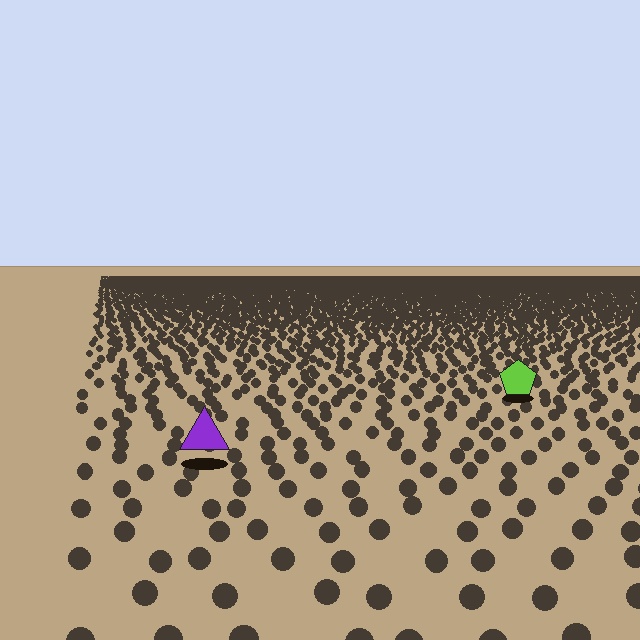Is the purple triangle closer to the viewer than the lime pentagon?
Yes. The purple triangle is closer — you can tell from the texture gradient: the ground texture is coarser near it.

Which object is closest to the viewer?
The purple triangle is closest. The texture marks near it are larger and more spread out.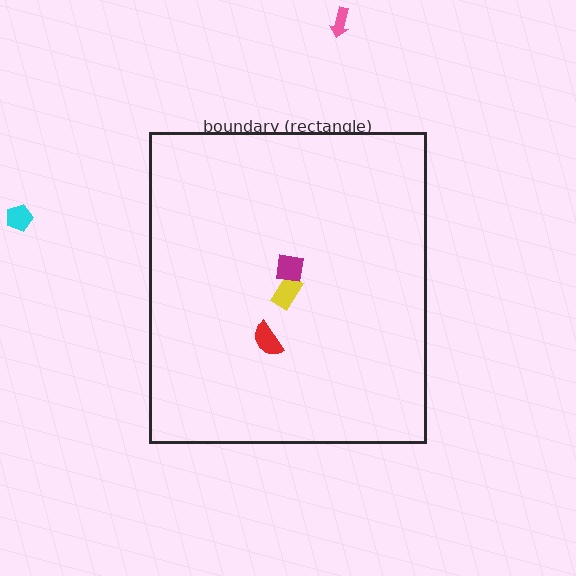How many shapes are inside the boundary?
3 inside, 2 outside.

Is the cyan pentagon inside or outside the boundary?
Outside.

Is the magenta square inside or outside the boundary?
Inside.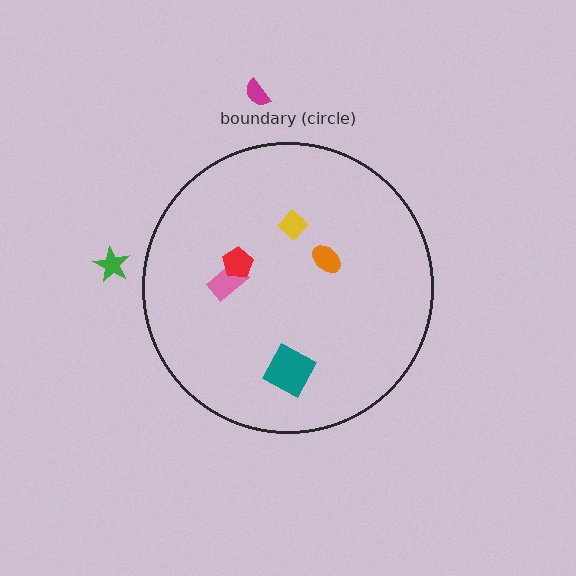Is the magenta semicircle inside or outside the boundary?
Outside.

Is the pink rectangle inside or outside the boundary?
Inside.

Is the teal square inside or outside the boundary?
Inside.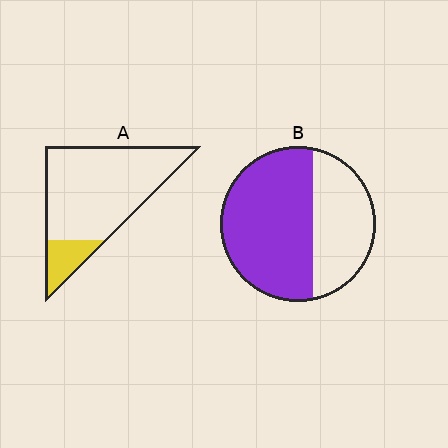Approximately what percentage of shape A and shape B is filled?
A is approximately 15% and B is approximately 60%.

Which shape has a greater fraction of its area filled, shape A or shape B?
Shape B.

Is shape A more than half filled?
No.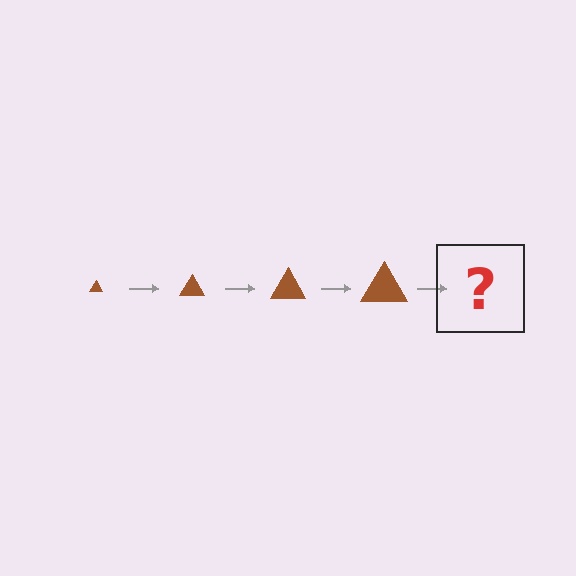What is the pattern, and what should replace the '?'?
The pattern is that the triangle gets progressively larger each step. The '?' should be a brown triangle, larger than the previous one.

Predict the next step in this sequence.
The next step is a brown triangle, larger than the previous one.